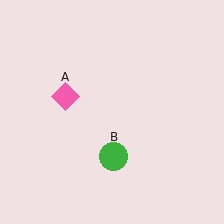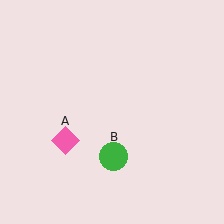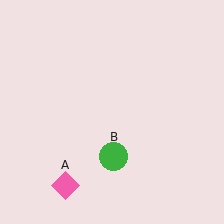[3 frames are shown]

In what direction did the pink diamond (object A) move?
The pink diamond (object A) moved down.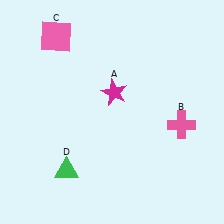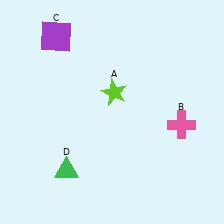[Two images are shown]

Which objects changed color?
A changed from magenta to lime. C changed from pink to purple.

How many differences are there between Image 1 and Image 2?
There are 2 differences between the two images.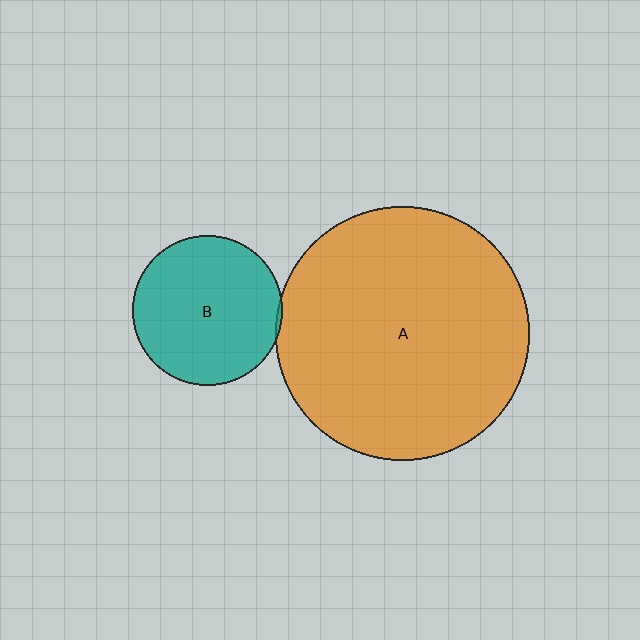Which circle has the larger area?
Circle A (orange).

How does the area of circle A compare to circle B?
Approximately 2.9 times.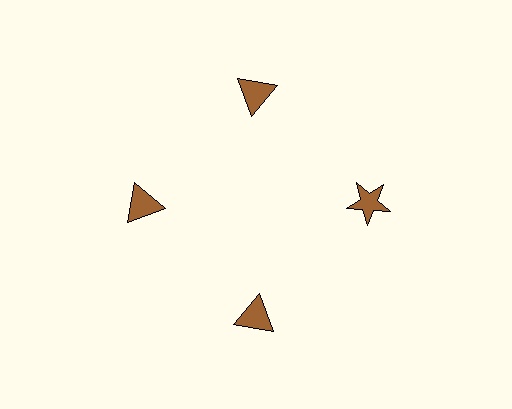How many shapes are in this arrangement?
There are 4 shapes arranged in a ring pattern.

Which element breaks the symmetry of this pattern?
The brown star at roughly the 3 o'clock position breaks the symmetry. All other shapes are brown triangles.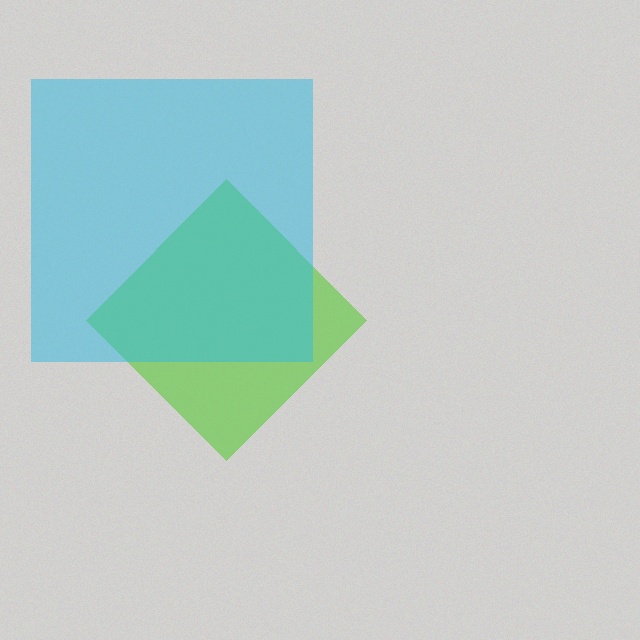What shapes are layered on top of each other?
The layered shapes are: a lime diamond, a cyan square.